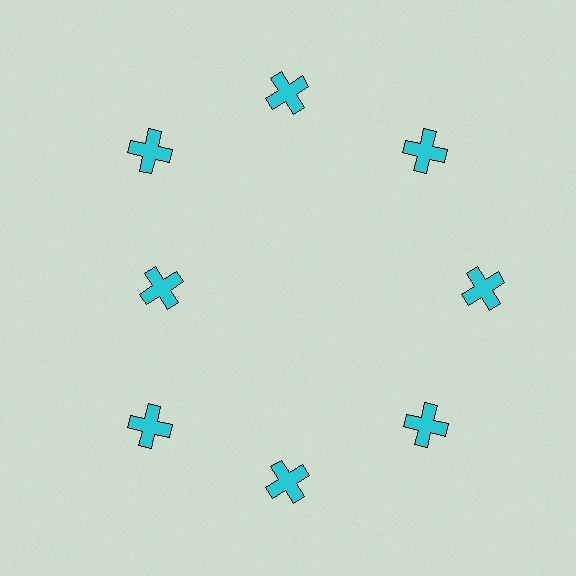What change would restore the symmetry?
The symmetry would be restored by moving it outward, back onto the ring so that all 8 crosses sit at equal angles and equal distance from the center.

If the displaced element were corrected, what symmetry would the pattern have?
It would have 8-fold rotational symmetry — the pattern would map onto itself every 45 degrees.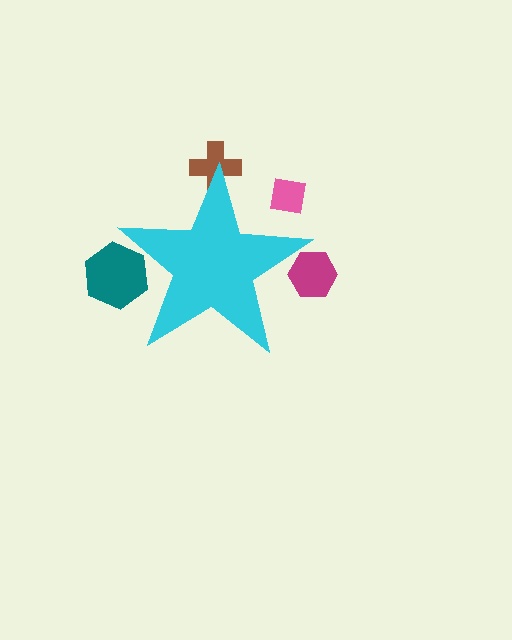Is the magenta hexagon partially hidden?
Yes, the magenta hexagon is partially hidden behind the cyan star.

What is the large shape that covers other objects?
A cyan star.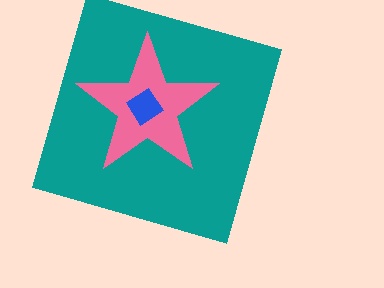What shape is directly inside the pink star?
The blue diamond.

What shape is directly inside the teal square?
The pink star.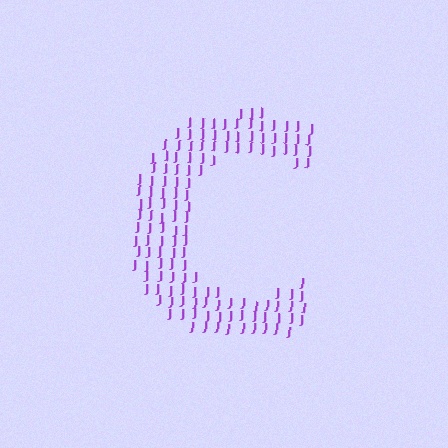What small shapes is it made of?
It is made of small letter J's.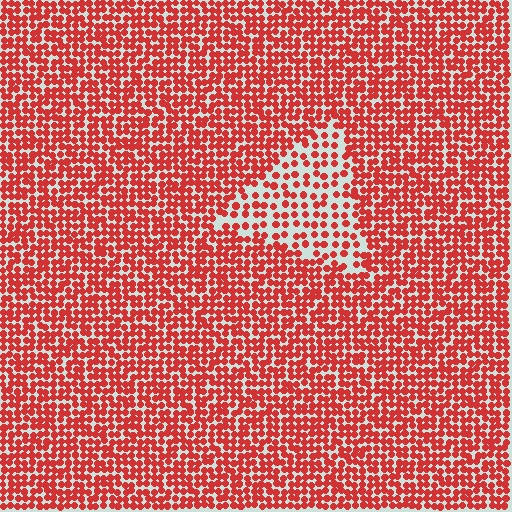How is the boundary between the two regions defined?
The boundary is defined by a change in element density (approximately 1.9x ratio). All elements are the same color, size, and shape.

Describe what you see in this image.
The image contains small red elements arranged at two different densities. A triangle-shaped region is visible where the elements are less densely packed than the surrounding area.